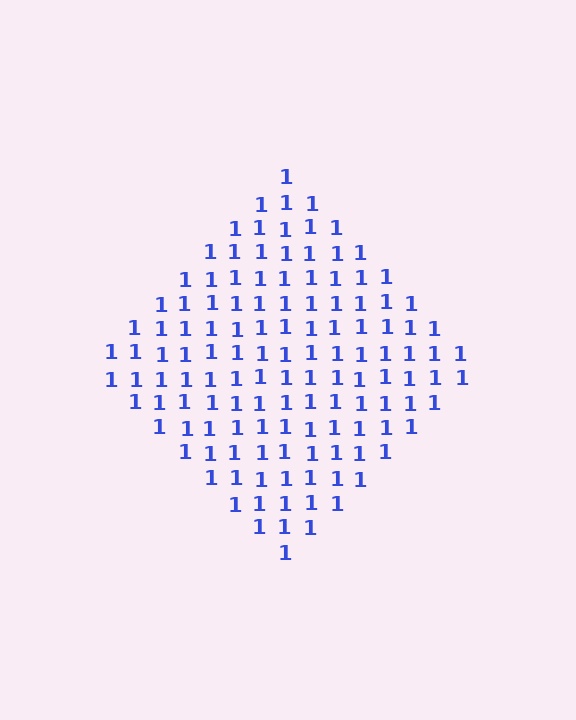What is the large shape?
The large shape is a diamond.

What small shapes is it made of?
It is made of small digit 1's.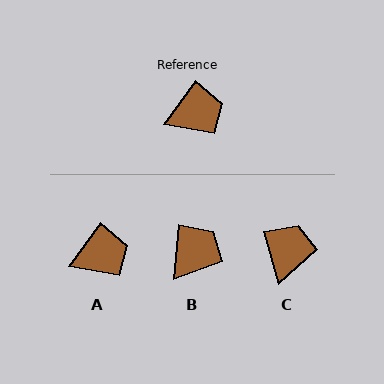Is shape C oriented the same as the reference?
No, it is off by about 51 degrees.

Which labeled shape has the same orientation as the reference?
A.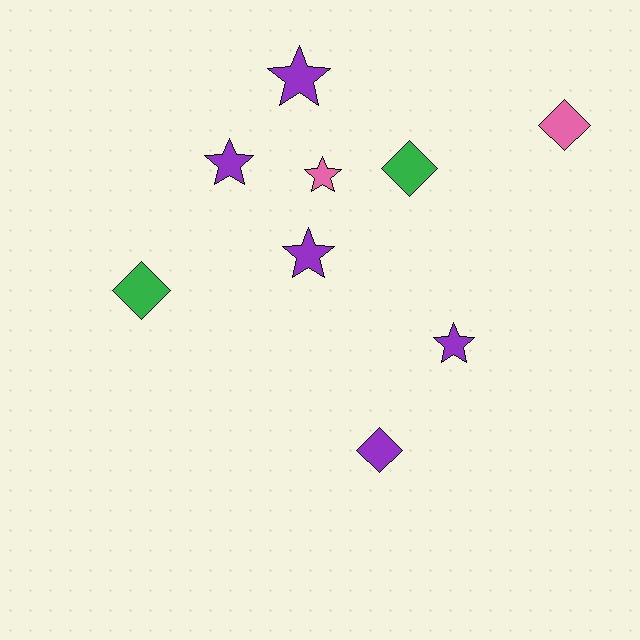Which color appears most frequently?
Purple, with 5 objects.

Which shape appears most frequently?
Star, with 5 objects.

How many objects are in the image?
There are 9 objects.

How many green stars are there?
There are no green stars.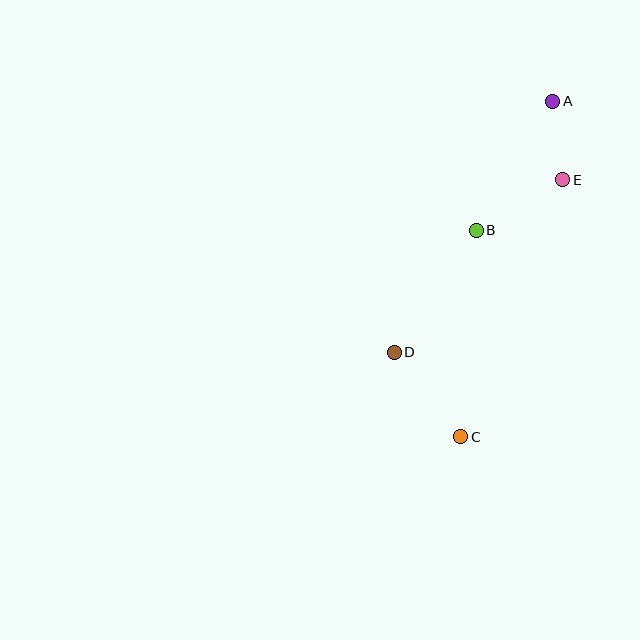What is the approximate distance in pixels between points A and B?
The distance between A and B is approximately 150 pixels.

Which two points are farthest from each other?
Points A and C are farthest from each other.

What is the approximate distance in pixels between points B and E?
The distance between B and E is approximately 100 pixels.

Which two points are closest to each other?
Points A and E are closest to each other.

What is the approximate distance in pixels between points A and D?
The distance between A and D is approximately 297 pixels.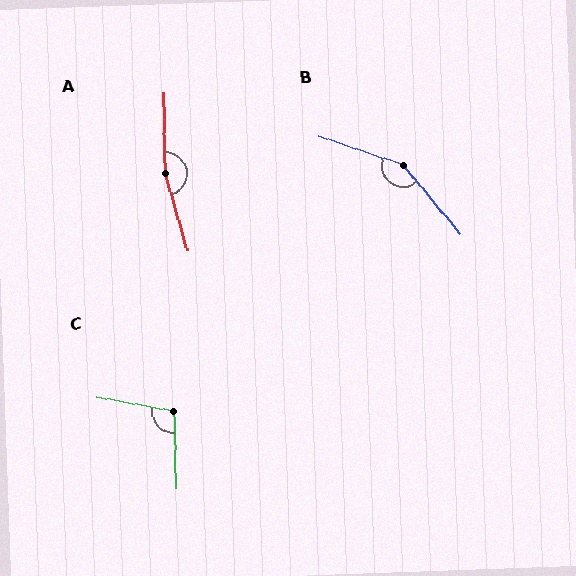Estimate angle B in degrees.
Approximately 148 degrees.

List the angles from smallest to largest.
C (102°), B (148°), A (165°).